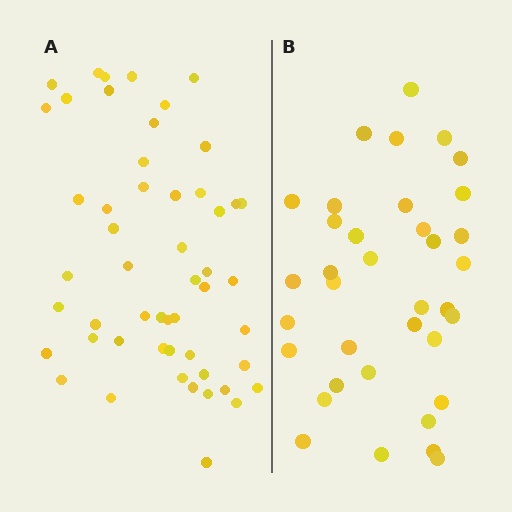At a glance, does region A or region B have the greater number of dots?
Region A (the left region) has more dots.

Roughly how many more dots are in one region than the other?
Region A has approximately 15 more dots than region B.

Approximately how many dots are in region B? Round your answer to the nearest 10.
About 40 dots. (The exact count is 36, which rounds to 40.)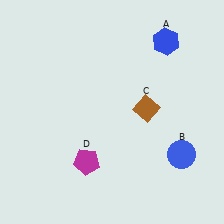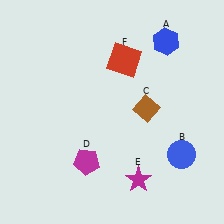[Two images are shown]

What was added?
A magenta star (E), a red square (F) were added in Image 2.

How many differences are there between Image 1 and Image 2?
There are 2 differences between the two images.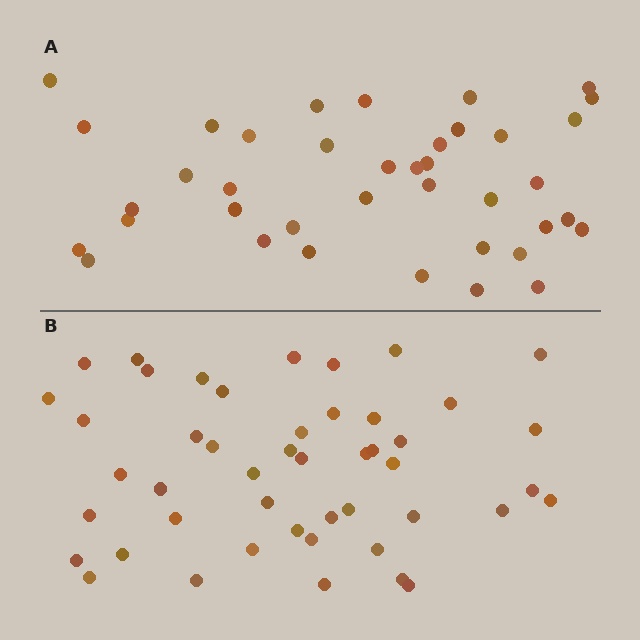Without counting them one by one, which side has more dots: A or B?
Region B (the bottom region) has more dots.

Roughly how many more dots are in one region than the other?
Region B has roughly 8 or so more dots than region A.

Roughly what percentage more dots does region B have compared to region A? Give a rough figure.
About 20% more.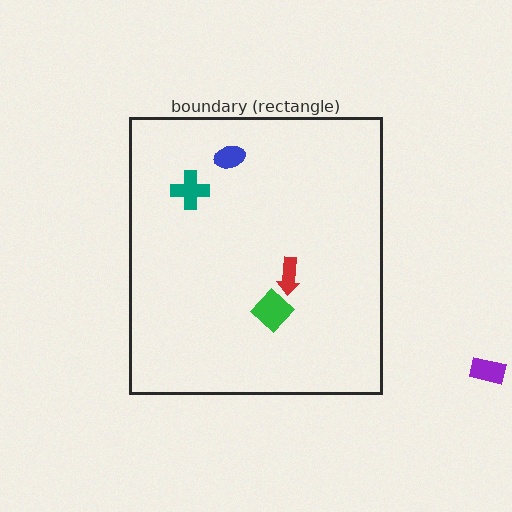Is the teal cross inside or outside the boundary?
Inside.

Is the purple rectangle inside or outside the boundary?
Outside.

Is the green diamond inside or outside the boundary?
Inside.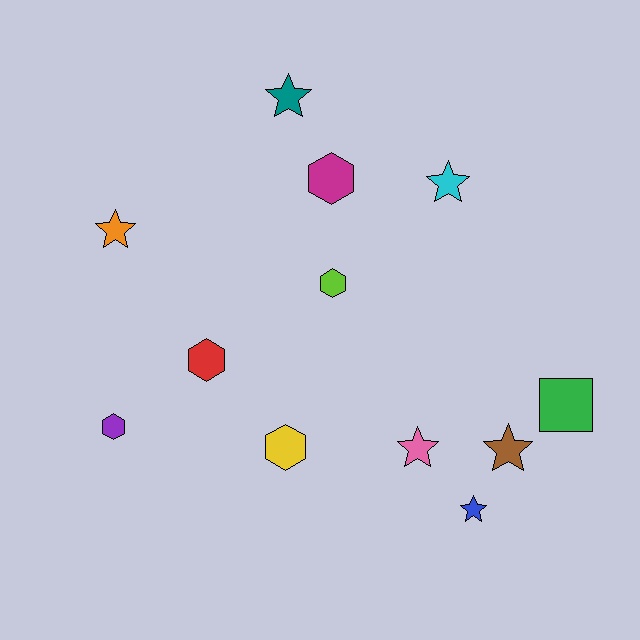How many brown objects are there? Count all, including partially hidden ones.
There is 1 brown object.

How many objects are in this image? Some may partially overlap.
There are 12 objects.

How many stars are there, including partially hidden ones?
There are 6 stars.